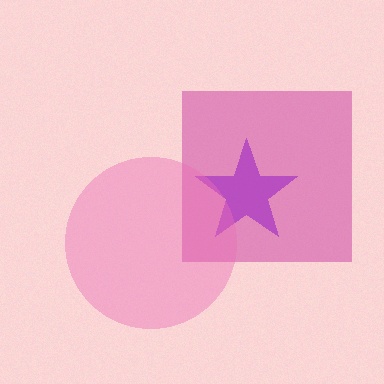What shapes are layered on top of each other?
The layered shapes are: a magenta square, a purple star, a pink circle.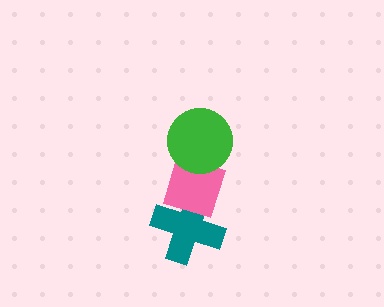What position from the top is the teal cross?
The teal cross is 3rd from the top.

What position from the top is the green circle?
The green circle is 1st from the top.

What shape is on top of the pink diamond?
The green circle is on top of the pink diamond.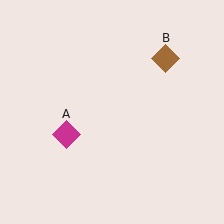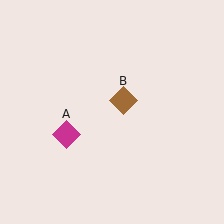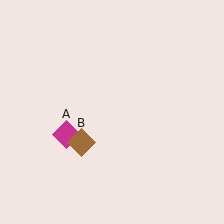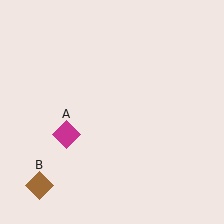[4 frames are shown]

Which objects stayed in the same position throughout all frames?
Magenta diamond (object A) remained stationary.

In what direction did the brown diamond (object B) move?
The brown diamond (object B) moved down and to the left.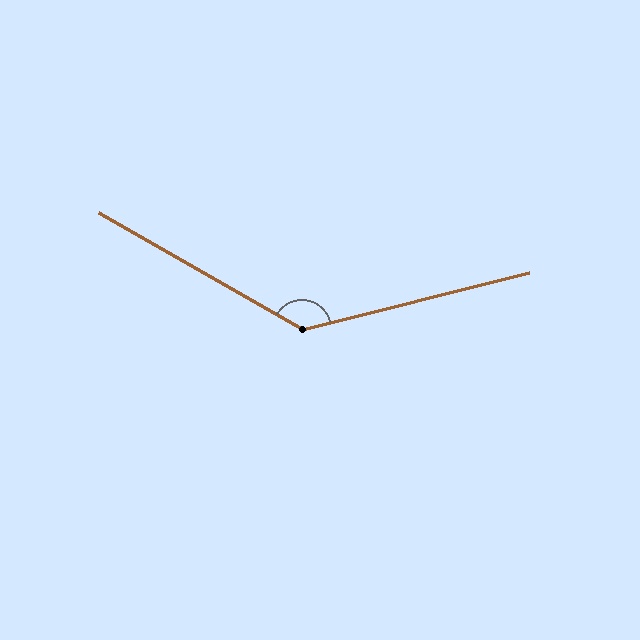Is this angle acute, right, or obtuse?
It is obtuse.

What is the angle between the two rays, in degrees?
Approximately 136 degrees.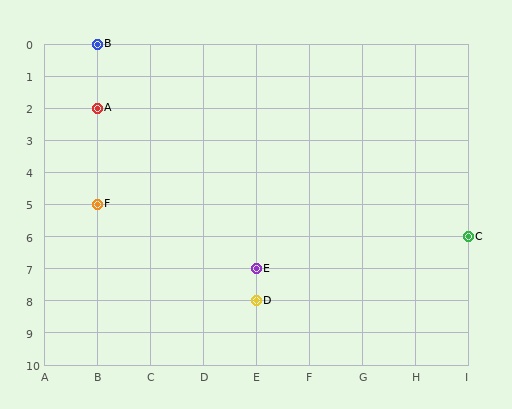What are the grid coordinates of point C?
Point C is at grid coordinates (I, 6).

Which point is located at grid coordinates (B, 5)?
Point F is at (B, 5).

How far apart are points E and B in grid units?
Points E and B are 3 columns and 7 rows apart (about 7.6 grid units diagonally).